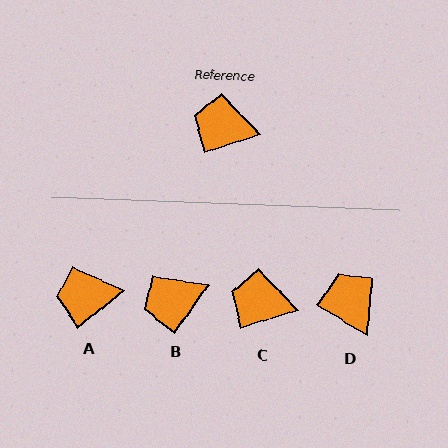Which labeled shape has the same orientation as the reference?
C.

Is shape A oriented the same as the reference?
No, it is off by about 21 degrees.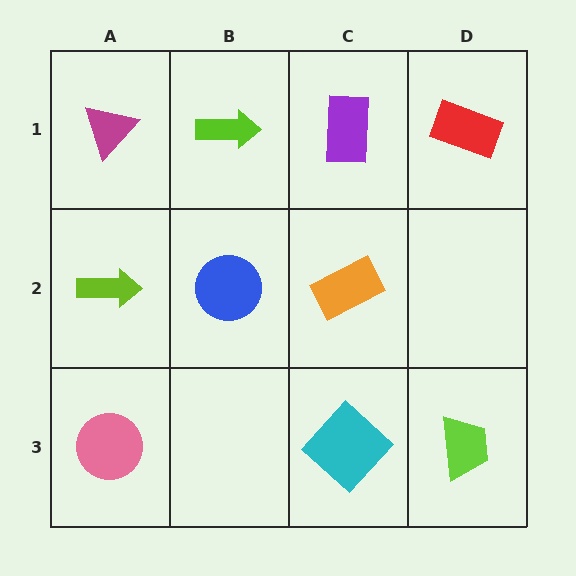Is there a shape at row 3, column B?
No, that cell is empty.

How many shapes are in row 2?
3 shapes.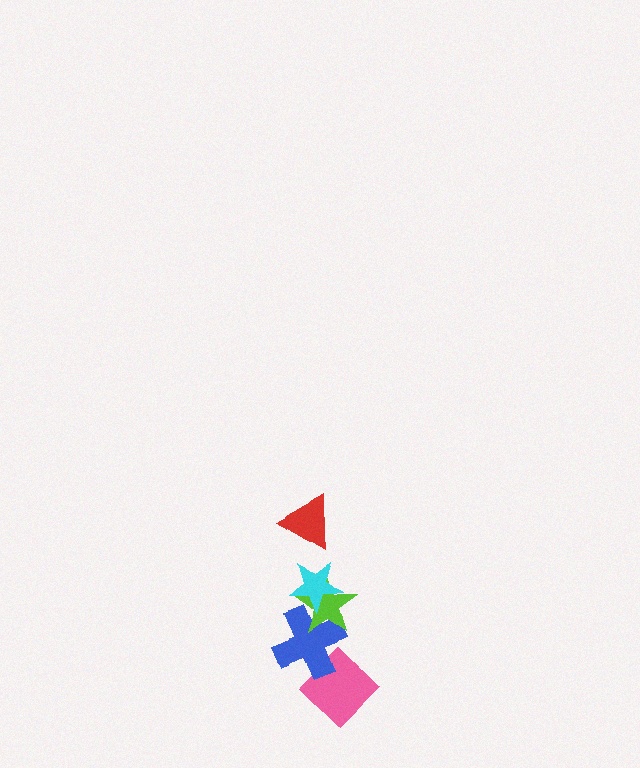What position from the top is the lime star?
The lime star is 3rd from the top.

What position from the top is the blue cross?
The blue cross is 4th from the top.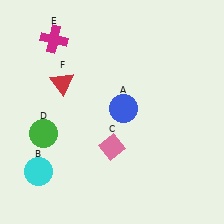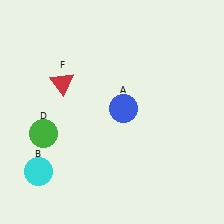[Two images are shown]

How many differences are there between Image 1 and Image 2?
There are 2 differences between the two images.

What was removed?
The magenta cross (E), the pink diamond (C) were removed in Image 2.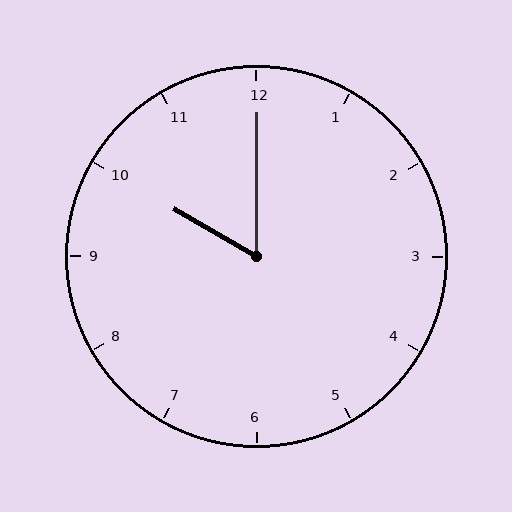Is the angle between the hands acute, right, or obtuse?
It is acute.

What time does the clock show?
10:00.